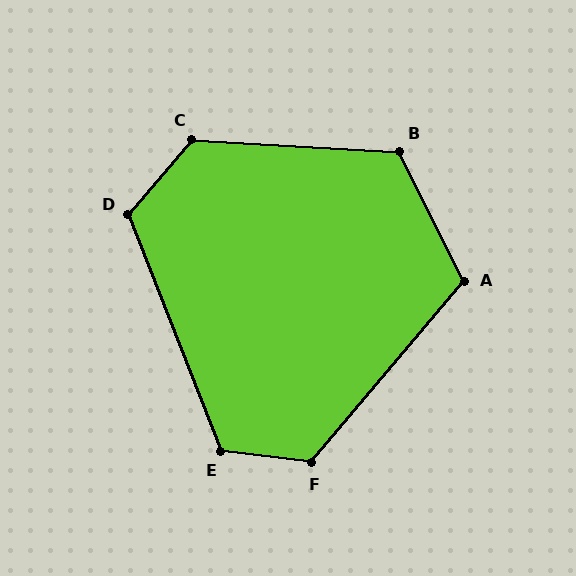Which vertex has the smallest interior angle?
A, at approximately 114 degrees.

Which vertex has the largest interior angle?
C, at approximately 128 degrees.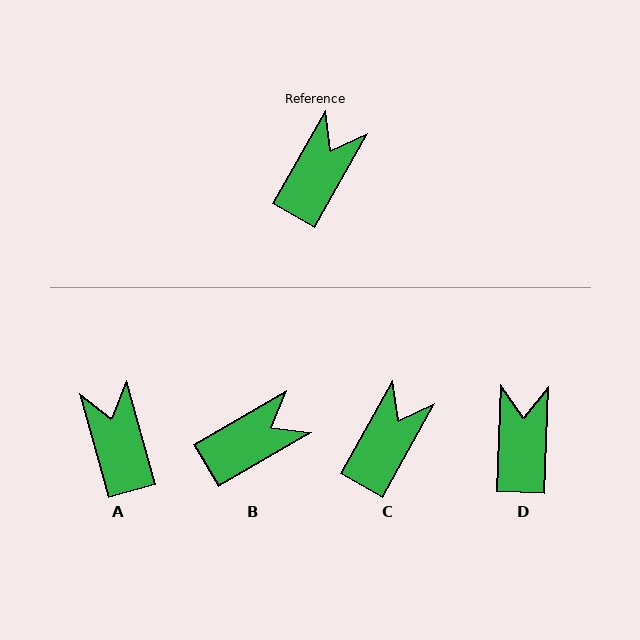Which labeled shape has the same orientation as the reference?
C.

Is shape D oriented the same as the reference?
No, it is off by about 27 degrees.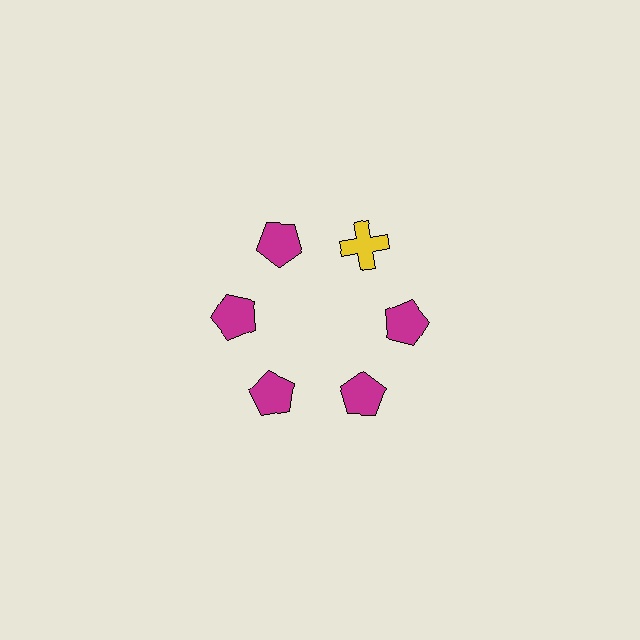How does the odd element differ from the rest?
It differs in both color (yellow instead of magenta) and shape (cross instead of pentagon).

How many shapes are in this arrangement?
There are 6 shapes arranged in a ring pattern.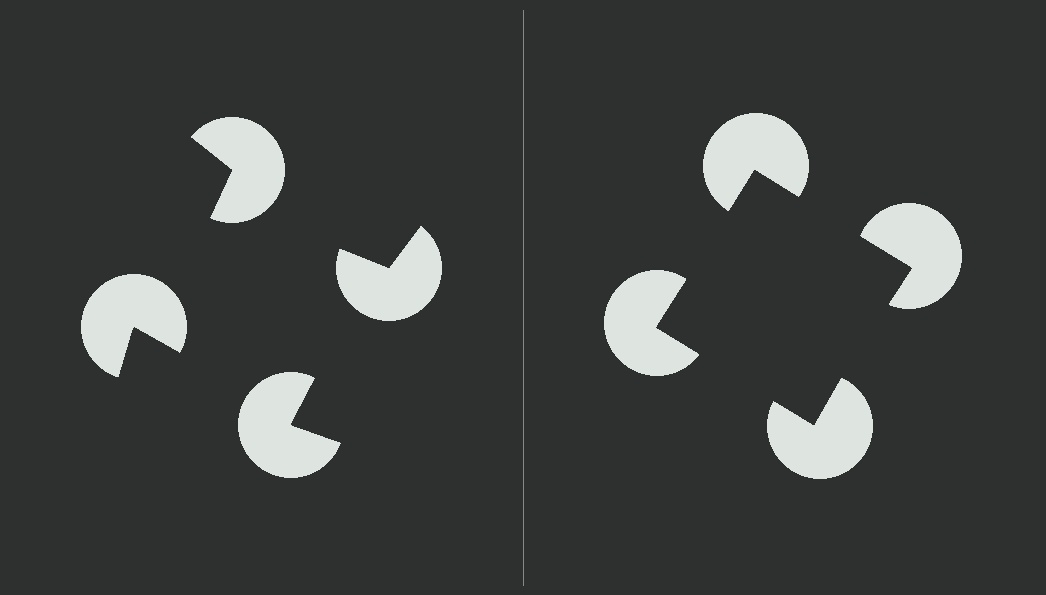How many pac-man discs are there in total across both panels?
8 — 4 on each side.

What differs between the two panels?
The pac-man discs are positioned identically on both sides; only the wedge orientations differ. On the right they align to a square; on the left they are misaligned.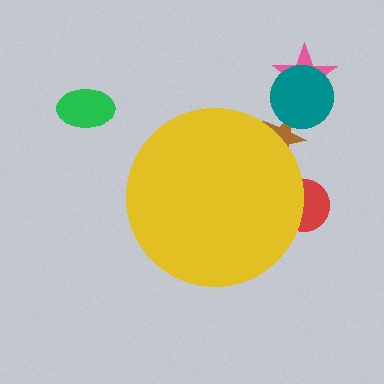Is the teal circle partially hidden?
No, the teal circle is fully visible.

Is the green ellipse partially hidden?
No, the green ellipse is fully visible.